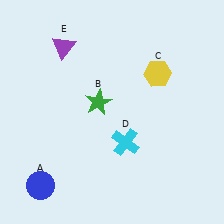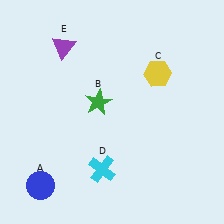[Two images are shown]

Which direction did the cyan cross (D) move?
The cyan cross (D) moved down.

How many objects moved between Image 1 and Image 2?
1 object moved between the two images.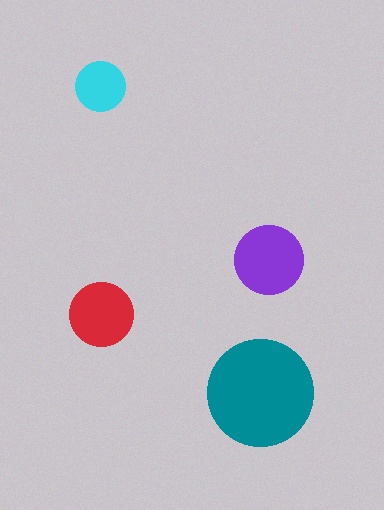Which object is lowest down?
The teal circle is bottommost.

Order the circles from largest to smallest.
the teal one, the purple one, the red one, the cyan one.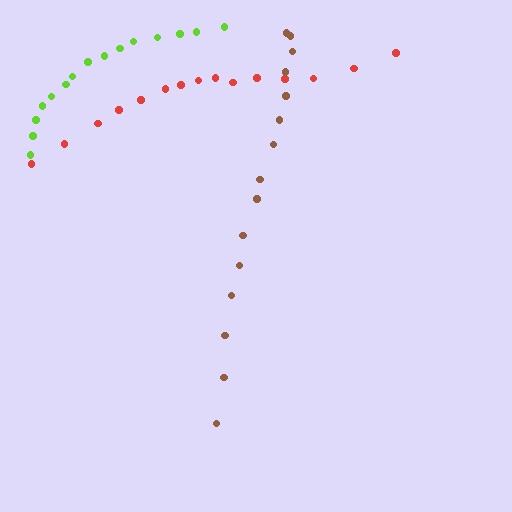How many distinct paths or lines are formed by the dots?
There are 3 distinct paths.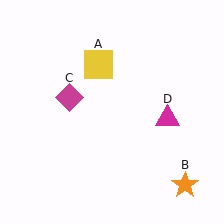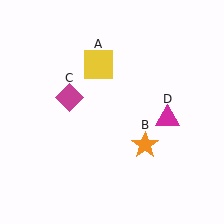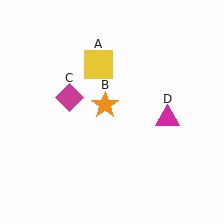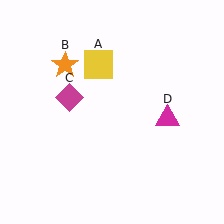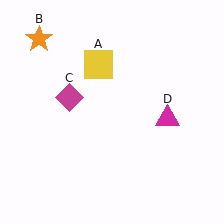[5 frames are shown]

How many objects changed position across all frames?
1 object changed position: orange star (object B).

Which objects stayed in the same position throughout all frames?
Yellow square (object A) and magenta diamond (object C) and magenta triangle (object D) remained stationary.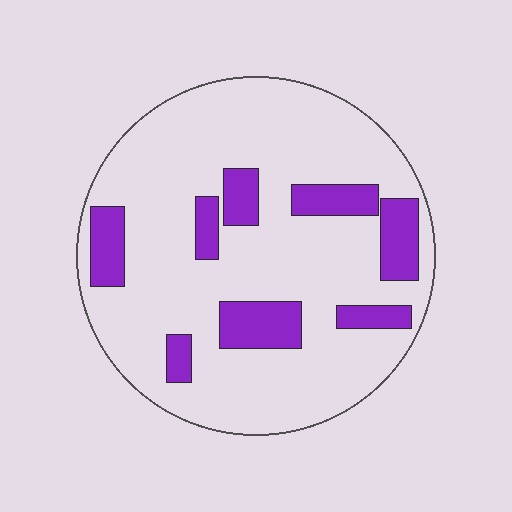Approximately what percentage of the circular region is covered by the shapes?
Approximately 20%.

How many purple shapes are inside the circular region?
8.